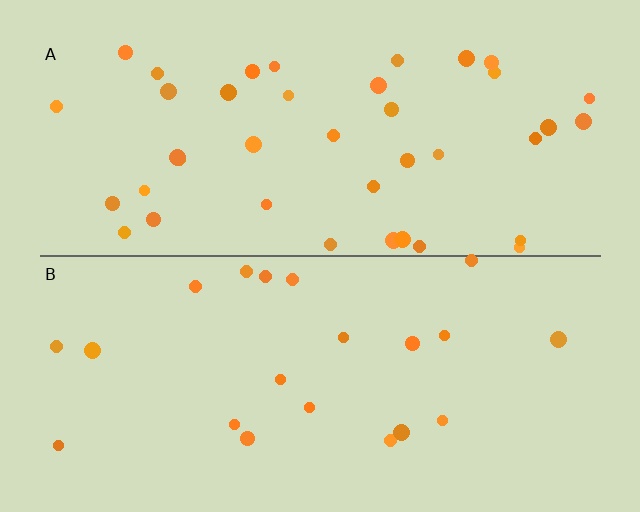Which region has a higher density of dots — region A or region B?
A (the top).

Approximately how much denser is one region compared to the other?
Approximately 1.9× — region A over region B.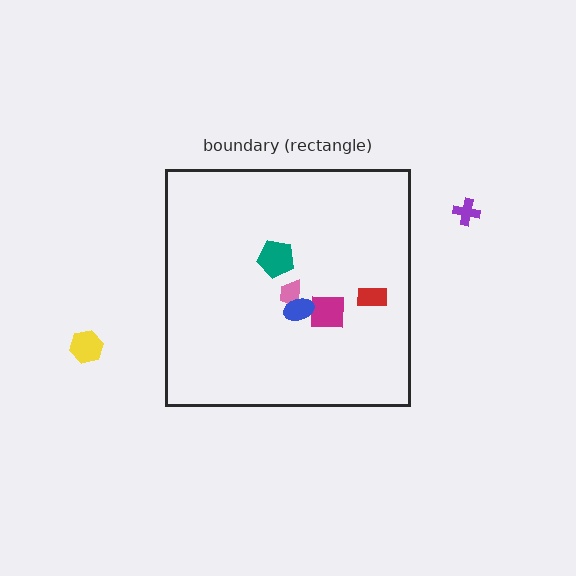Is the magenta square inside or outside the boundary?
Inside.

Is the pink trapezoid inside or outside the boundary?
Inside.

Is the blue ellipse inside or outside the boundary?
Inside.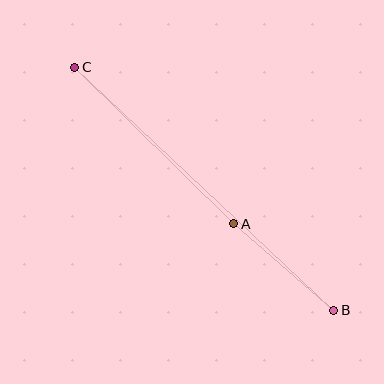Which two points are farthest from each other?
Points B and C are farthest from each other.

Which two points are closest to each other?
Points A and B are closest to each other.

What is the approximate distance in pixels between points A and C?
The distance between A and C is approximately 223 pixels.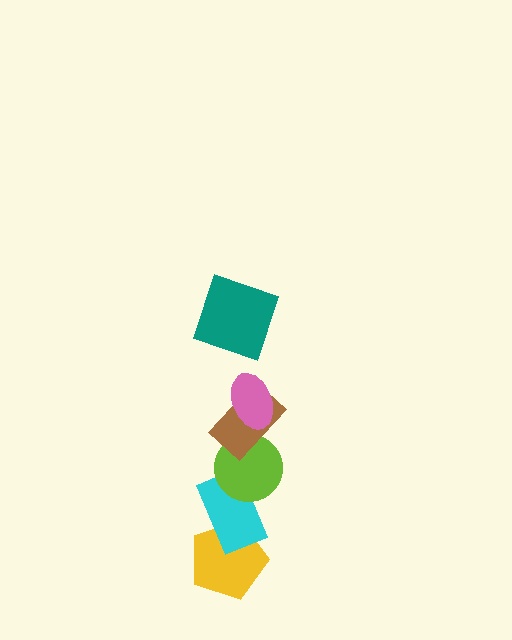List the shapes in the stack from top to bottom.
From top to bottom: the teal square, the pink ellipse, the brown rectangle, the lime circle, the cyan rectangle, the yellow pentagon.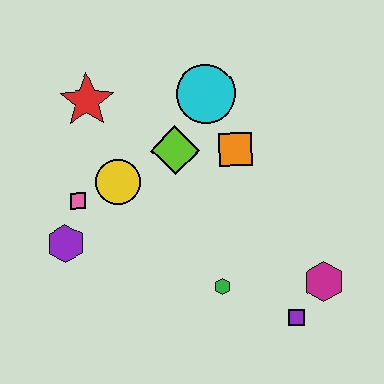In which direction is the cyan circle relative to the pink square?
The cyan circle is to the right of the pink square.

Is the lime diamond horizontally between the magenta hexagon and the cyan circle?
No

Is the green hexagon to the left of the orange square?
Yes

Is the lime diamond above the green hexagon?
Yes